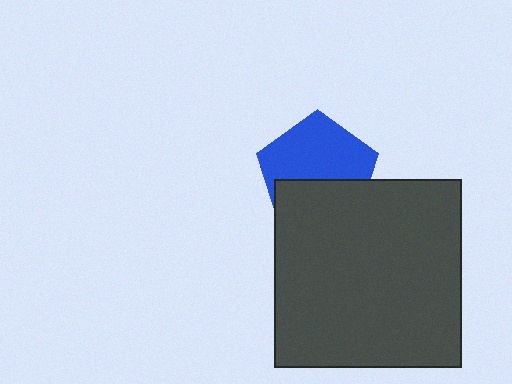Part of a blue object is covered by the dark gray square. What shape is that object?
It is a pentagon.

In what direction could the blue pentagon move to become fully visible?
The blue pentagon could move up. That would shift it out from behind the dark gray square entirely.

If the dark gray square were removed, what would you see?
You would see the complete blue pentagon.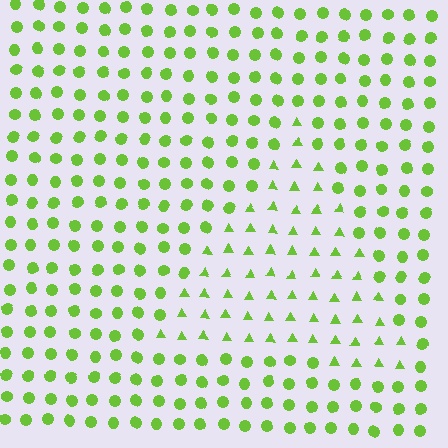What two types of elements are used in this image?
The image uses triangles inside the triangle region and circles outside it.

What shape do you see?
I see a triangle.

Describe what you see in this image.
The image is filled with small lime elements arranged in a uniform grid. A triangle-shaped region contains triangles, while the surrounding area contains circles. The boundary is defined purely by the change in element shape.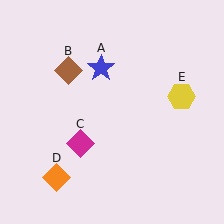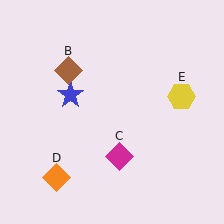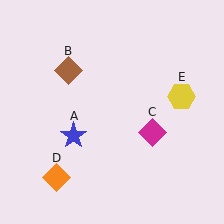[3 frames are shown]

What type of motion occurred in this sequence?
The blue star (object A), magenta diamond (object C) rotated counterclockwise around the center of the scene.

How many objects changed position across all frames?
2 objects changed position: blue star (object A), magenta diamond (object C).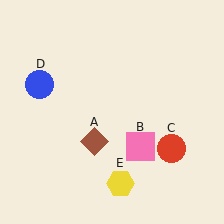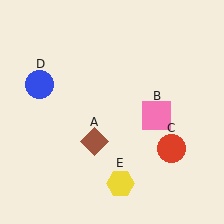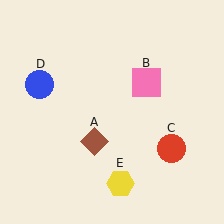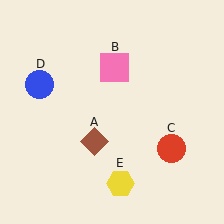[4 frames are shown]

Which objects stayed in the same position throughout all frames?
Brown diamond (object A) and red circle (object C) and blue circle (object D) and yellow hexagon (object E) remained stationary.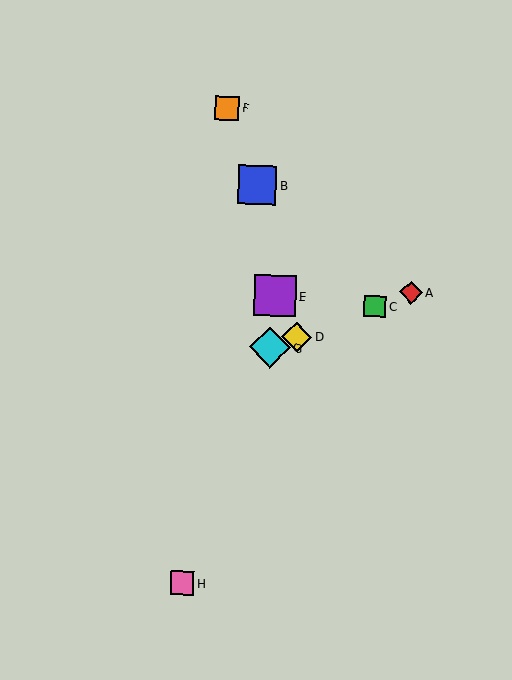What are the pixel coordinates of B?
Object B is at (257, 185).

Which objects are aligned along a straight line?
Objects A, C, D, G are aligned along a straight line.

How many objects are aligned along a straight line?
4 objects (A, C, D, G) are aligned along a straight line.